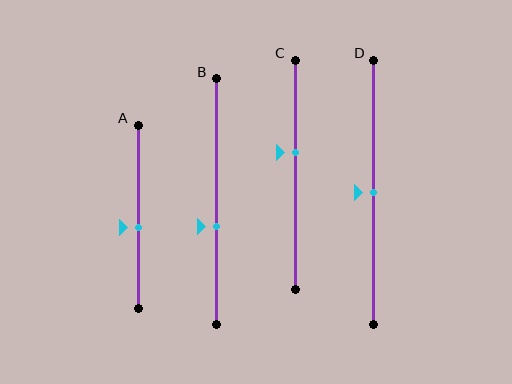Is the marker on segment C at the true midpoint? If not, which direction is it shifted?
No, the marker on segment C is shifted upward by about 10% of the segment length.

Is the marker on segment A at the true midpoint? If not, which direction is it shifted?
No, the marker on segment A is shifted downward by about 6% of the segment length.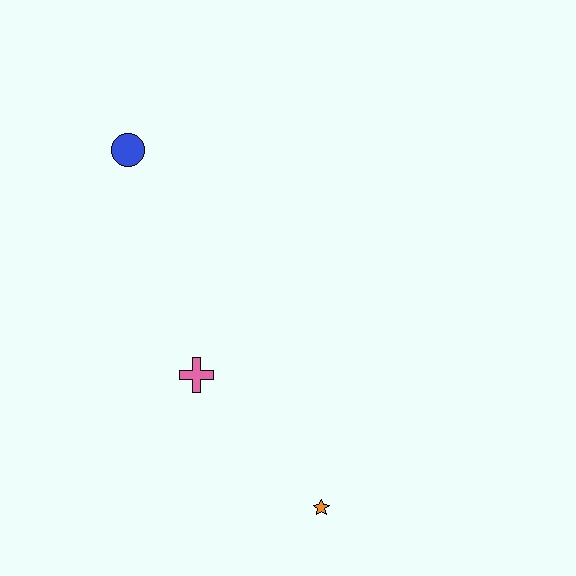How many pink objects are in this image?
There is 1 pink object.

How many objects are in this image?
There are 3 objects.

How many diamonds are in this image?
There are no diamonds.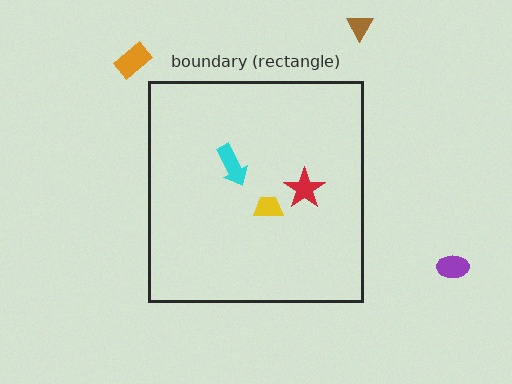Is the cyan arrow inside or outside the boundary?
Inside.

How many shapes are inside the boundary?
3 inside, 3 outside.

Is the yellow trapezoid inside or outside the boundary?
Inside.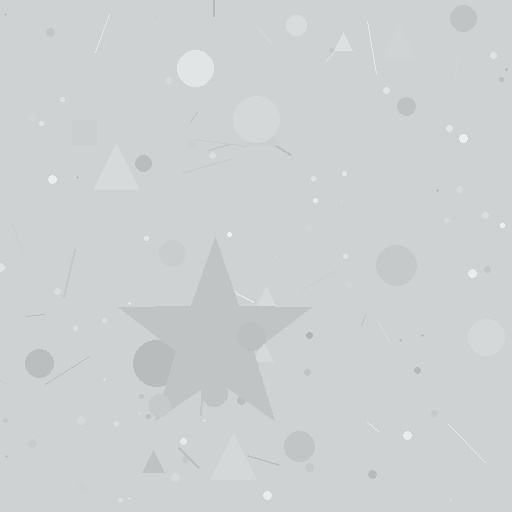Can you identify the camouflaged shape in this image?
The camouflaged shape is a star.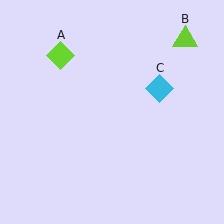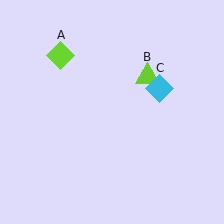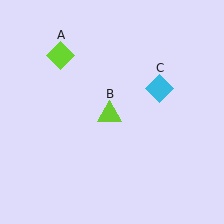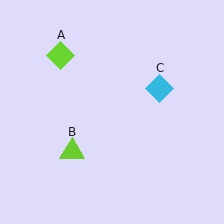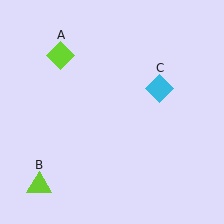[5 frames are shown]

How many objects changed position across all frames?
1 object changed position: lime triangle (object B).